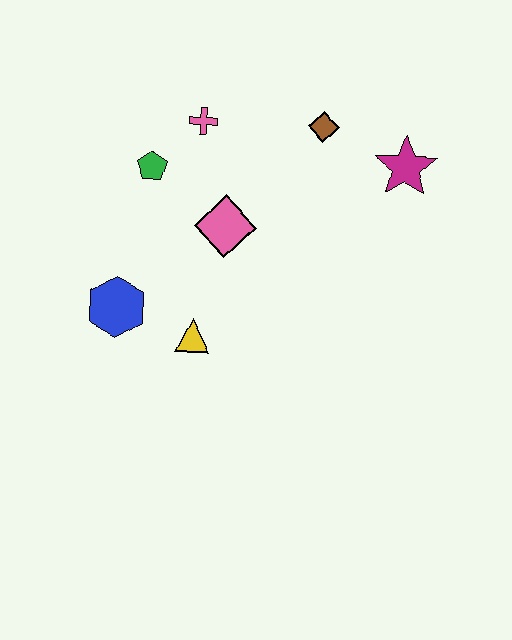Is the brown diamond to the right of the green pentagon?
Yes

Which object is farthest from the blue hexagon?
The magenta star is farthest from the blue hexagon.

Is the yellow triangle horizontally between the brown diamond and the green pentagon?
Yes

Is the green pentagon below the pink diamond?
No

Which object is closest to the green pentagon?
The pink cross is closest to the green pentagon.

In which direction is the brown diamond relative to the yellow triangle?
The brown diamond is above the yellow triangle.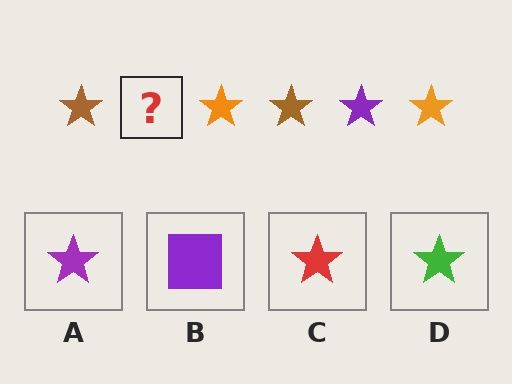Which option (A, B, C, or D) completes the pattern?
A.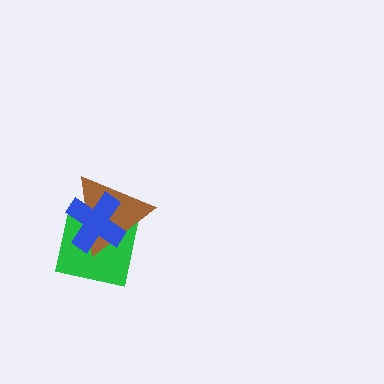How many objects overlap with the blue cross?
2 objects overlap with the blue cross.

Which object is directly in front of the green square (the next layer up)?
The brown triangle is directly in front of the green square.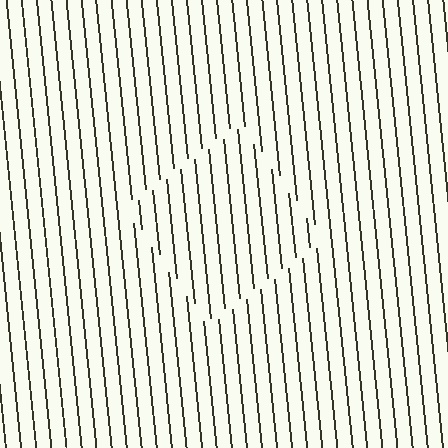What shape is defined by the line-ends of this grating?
An illusory square. The interior of the shape contains the same grating, shifted by half a period — the contour is defined by the phase discontinuity where line-ends from the inner and outer gratings abut.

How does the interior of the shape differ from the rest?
The interior of the shape contains the same grating, shifted by half a period — the contour is defined by the phase discontinuity where line-ends from the inner and outer gratings abut.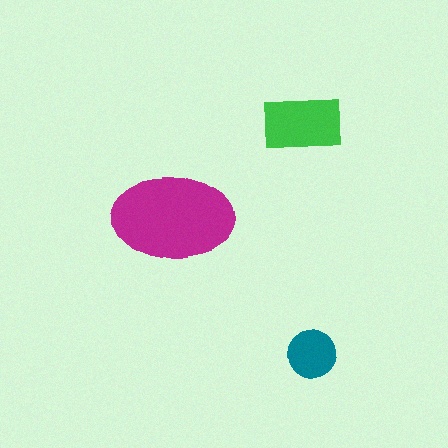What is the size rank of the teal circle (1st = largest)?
3rd.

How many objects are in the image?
There are 3 objects in the image.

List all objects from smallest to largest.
The teal circle, the green rectangle, the magenta ellipse.